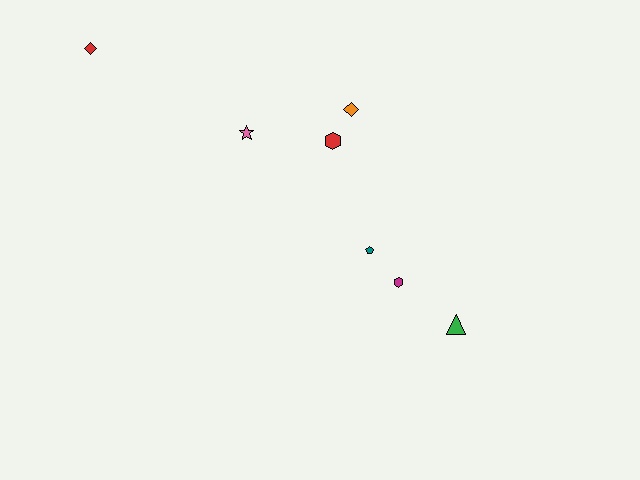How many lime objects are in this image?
There are no lime objects.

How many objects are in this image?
There are 7 objects.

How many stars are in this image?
There is 1 star.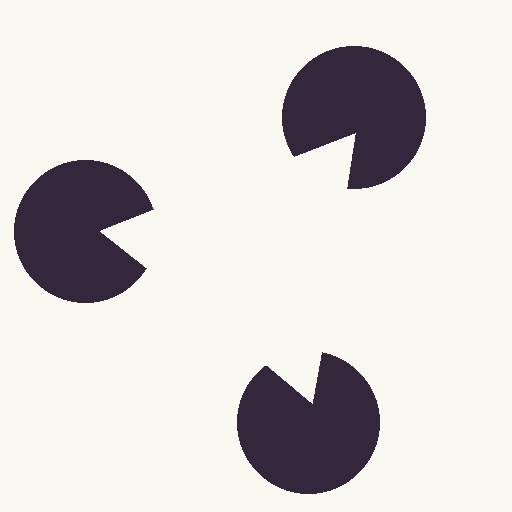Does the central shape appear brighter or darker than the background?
It typically appears slightly brighter than the background, even though no actual brightness change is drawn.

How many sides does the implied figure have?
3 sides.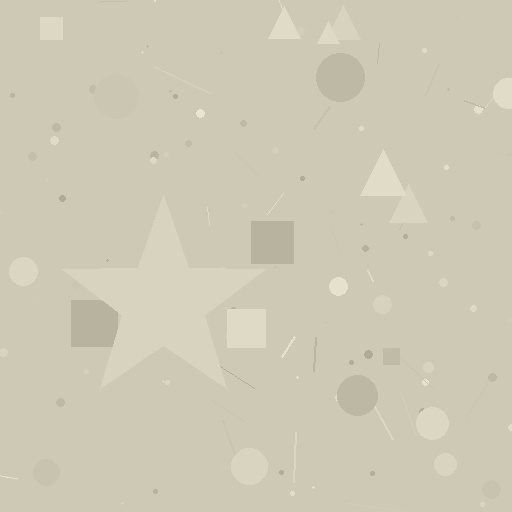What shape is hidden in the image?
A star is hidden in the image.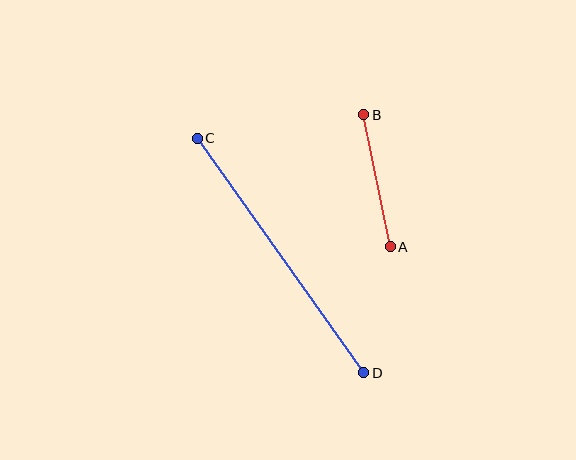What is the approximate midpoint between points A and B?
The midpoint is at approximately (377, 181) pixels.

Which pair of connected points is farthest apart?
Points C and D are farthest apart.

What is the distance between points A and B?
The distance is approximately 135 pixels.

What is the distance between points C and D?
The distance is approximately 288 pixels.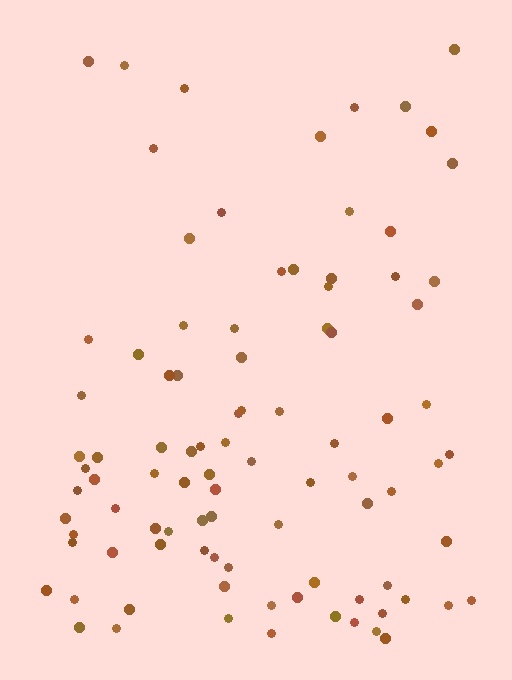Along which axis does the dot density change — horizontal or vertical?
Vertical.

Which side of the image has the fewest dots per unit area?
The top.